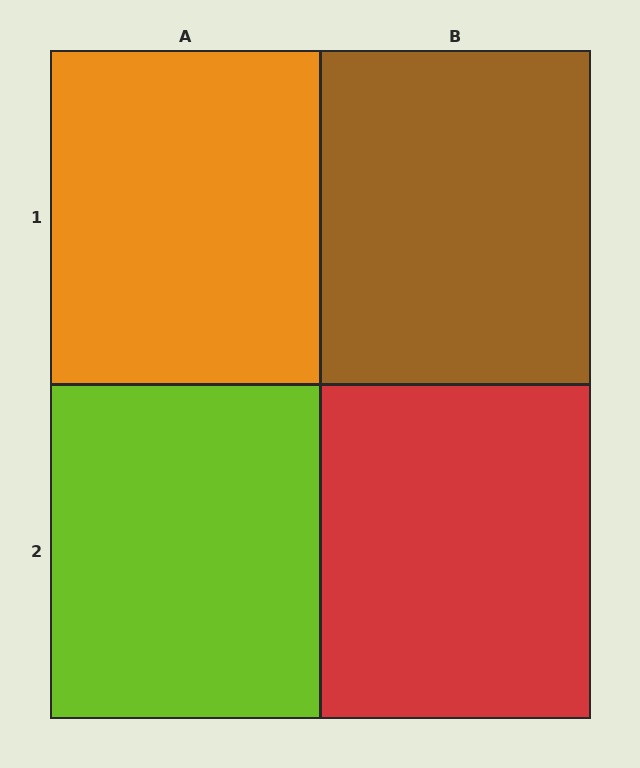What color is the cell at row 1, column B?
Brown.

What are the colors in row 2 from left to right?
Lime, red.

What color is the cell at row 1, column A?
Orange.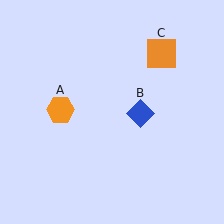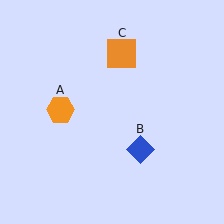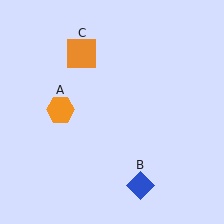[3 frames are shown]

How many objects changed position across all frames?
2 objects changed position: blue diamond (object B), orange square (object C).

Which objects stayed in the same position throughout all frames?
Orange hexagon (object A) remained stationary.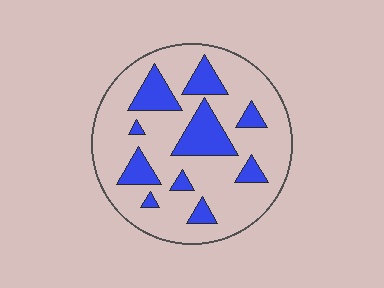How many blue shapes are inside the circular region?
10.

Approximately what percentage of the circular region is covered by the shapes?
Approximately 25%.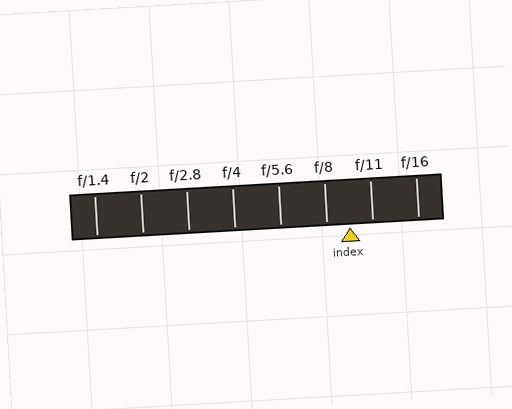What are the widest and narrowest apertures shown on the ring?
The widest aperture shown is f/1.4 and the narrowest is f/16.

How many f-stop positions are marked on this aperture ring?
There are 8 f-stop positions marked.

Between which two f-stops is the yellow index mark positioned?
The index mark is between f/8 and f/11.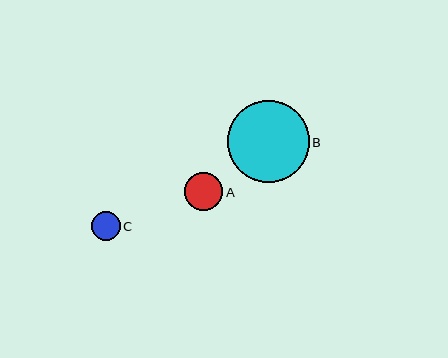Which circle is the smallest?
Circle C is the smallest with a size of approximately 29 pixels.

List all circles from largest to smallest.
From largest to smallest: B, A, C.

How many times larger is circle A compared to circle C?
Circle A is approximately 1.3 times the size of circle C.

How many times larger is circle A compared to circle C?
Circle A is approximately 1.3 times the size of circle C.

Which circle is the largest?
Circle B is the largest with a size of approximately 82 pixels.